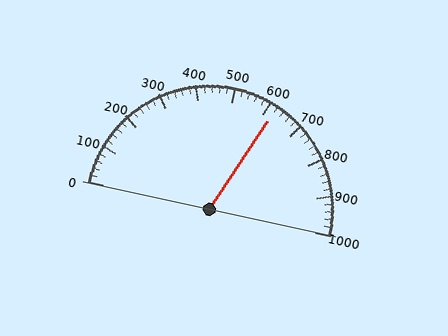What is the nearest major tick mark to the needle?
The nearest major tick mark is 600.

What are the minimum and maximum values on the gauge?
The gauge ranges from 0 to 1000.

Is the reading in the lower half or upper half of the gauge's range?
The reading is in the upper half of the range (0 to 1000).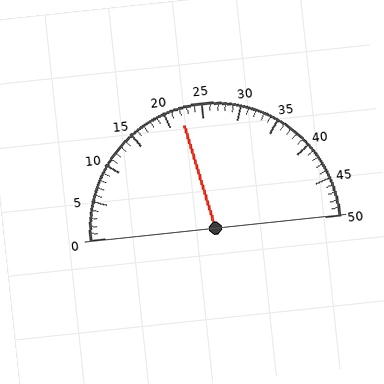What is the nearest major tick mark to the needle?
The nearest major tick mark is 20.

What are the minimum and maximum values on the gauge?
The gauge ranges from 0 to 50.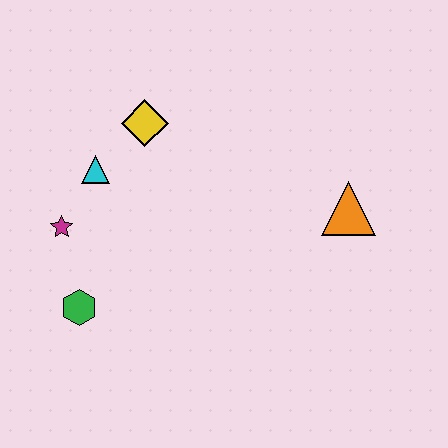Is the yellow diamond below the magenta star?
No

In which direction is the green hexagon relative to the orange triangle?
The green hexagon is to the left of the orange triangle.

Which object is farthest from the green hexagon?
The orange triangle is farthest from the green hexagon.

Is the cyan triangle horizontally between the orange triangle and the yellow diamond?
No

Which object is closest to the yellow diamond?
The cyan triangle is closest to the yellow diamond.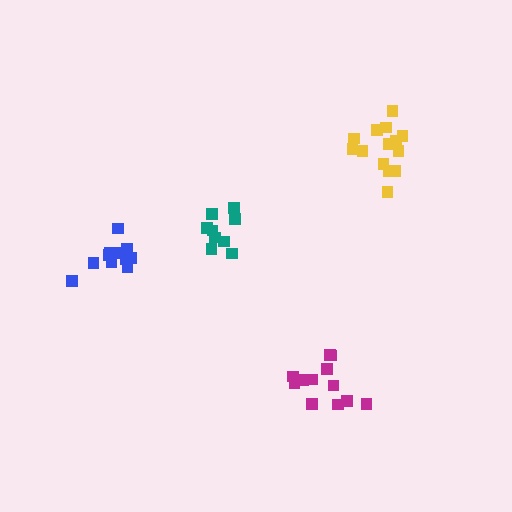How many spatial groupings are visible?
There are 4 spatial groupings.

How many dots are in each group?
Group 1: 12 dots, Group 2: 11 dots, Group 3: 10 dots, Group 4: 14 dots (47 total).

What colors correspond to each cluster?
The clusters are colored: magenta, blue, teal, yellow.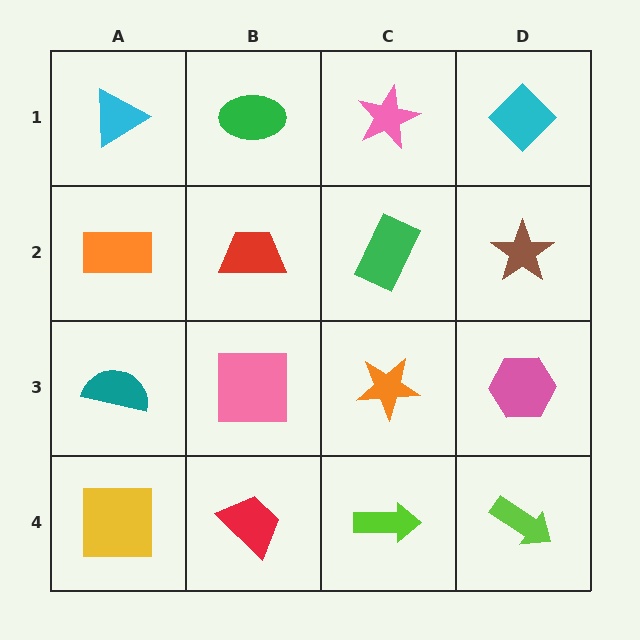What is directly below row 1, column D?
A brown star.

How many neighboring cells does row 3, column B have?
4.